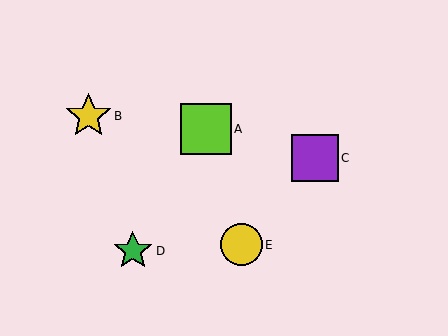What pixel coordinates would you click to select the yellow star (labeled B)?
Click at (88, 116) to select the yellow star B.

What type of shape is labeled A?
Shape A is a lime square.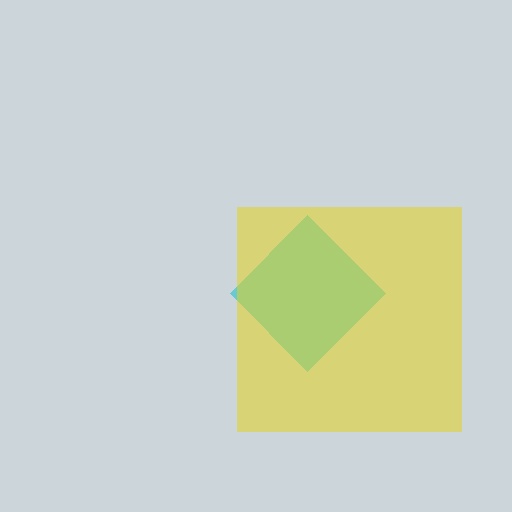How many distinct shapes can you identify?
There are 2 distinct shapes: a cyan diamond, a yellow square.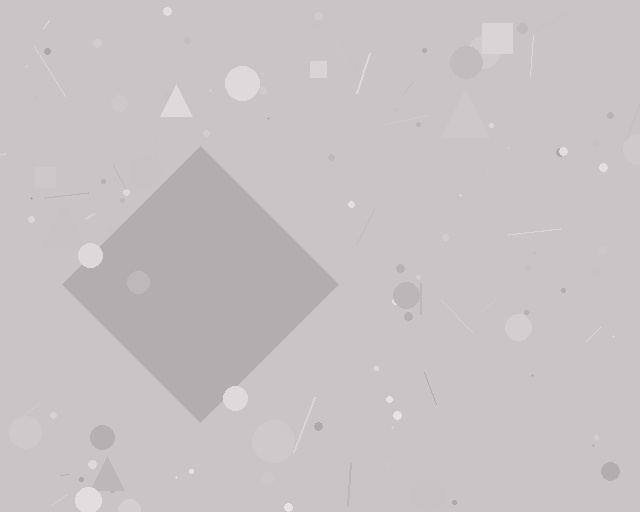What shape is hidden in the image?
A diamond is hidden in the image.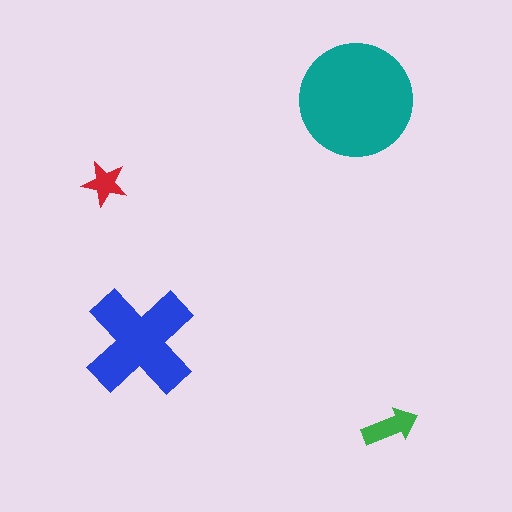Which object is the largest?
The teal circle.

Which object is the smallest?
The red star.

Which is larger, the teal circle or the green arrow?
The teal circle.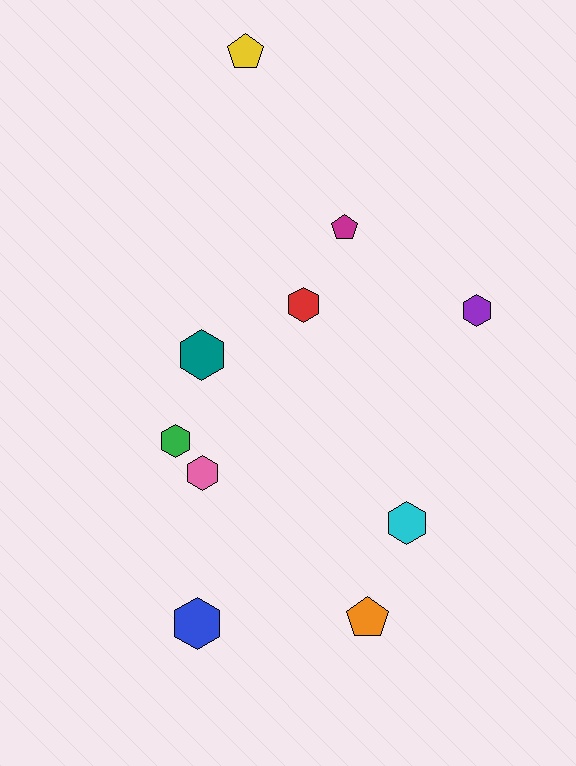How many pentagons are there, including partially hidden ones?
There are 3 pentagons.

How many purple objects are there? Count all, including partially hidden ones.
There is 1 purple object.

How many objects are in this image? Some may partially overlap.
There are 10 objects.